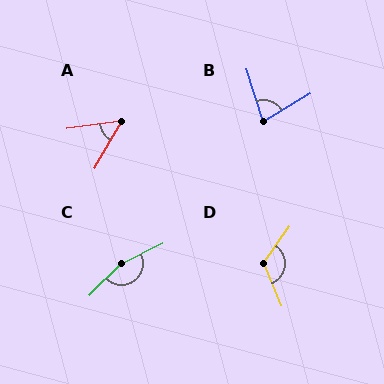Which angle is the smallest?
A, at approximately 53 degrees.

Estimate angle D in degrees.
Approximately 122 degrees.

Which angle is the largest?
C, at approximately 161 degrees.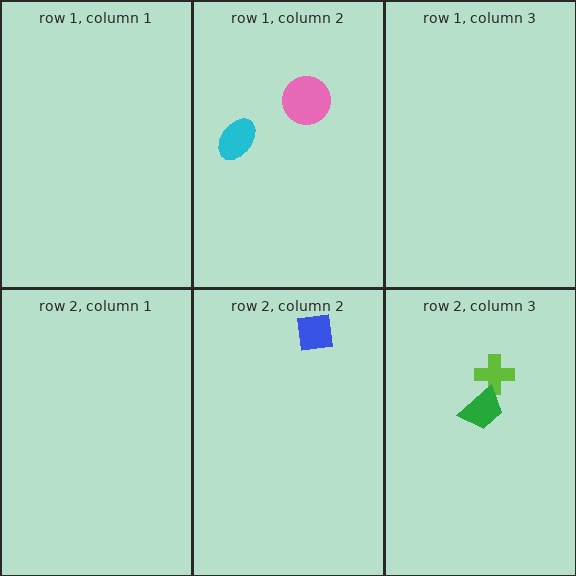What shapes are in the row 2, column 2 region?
The blue square.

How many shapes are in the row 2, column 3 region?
2.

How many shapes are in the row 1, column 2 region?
2.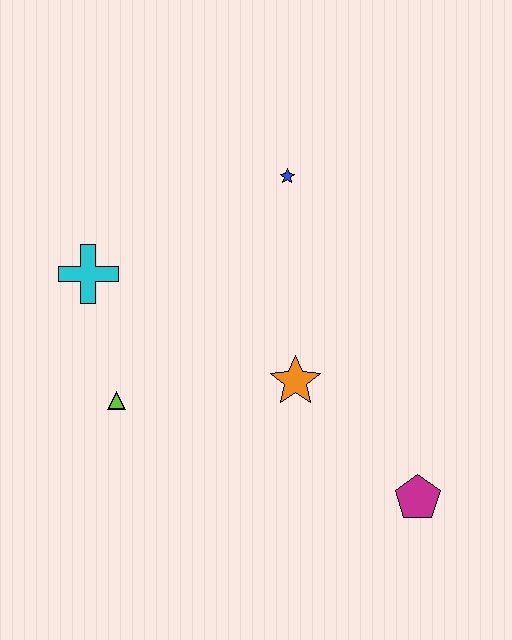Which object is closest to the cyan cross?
The lime triangle is closest to the cyan cross.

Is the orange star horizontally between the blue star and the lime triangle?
No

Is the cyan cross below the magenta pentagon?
No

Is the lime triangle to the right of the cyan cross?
Yes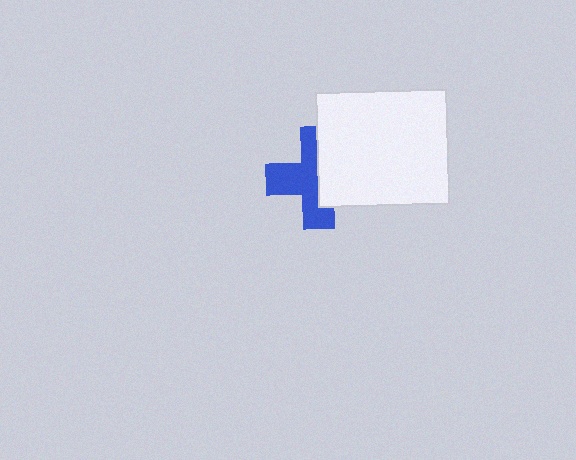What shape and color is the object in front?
The object in front is a white rectangle.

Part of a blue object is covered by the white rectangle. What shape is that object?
It is a cross.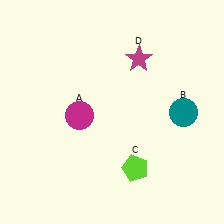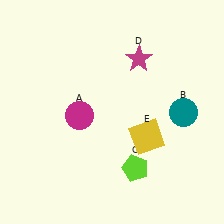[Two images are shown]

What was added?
A yellow square (E) was added in Image 2.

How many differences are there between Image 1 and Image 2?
There is 1 difference between the two images.